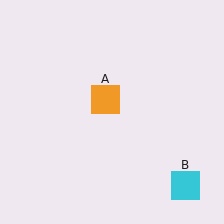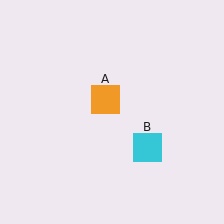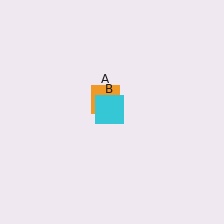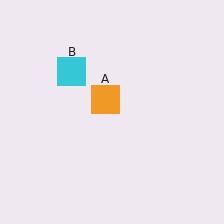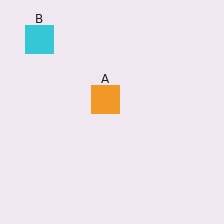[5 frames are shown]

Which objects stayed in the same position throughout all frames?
Orange square (object A) remained stationary.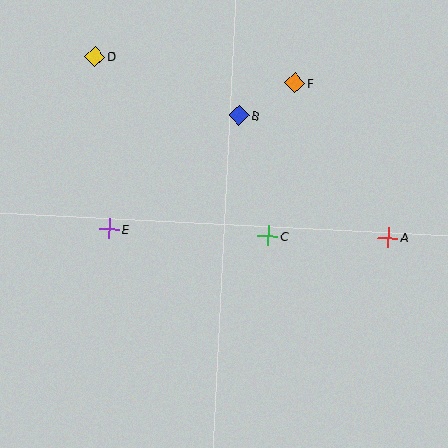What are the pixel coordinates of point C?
Point C is at (268, 236).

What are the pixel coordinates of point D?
Point D is at (95, 57).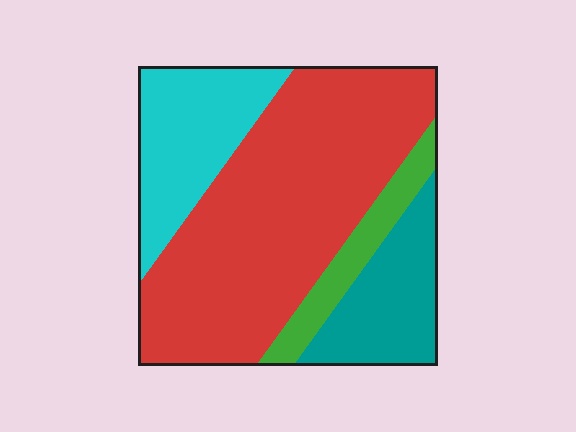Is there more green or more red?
Red.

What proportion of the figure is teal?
Teal covers roughly 15% of the figure.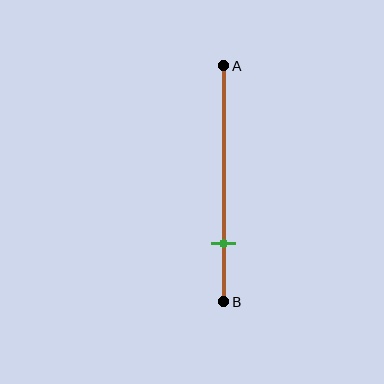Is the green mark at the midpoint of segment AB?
No, the mark is at about 75% from A, not at the 50% midpoint.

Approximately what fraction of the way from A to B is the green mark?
The green mark is approximately 75% of the way from A to B.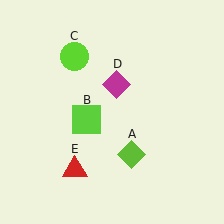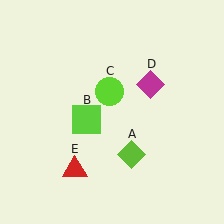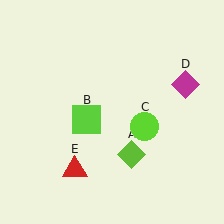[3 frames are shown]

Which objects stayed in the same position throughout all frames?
Lime diamond (object A) and lime square (object B) and red triangle (object E) remained stationary.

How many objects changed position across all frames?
2 objects changed position: lime circle (object C), magenta diamond (object D).